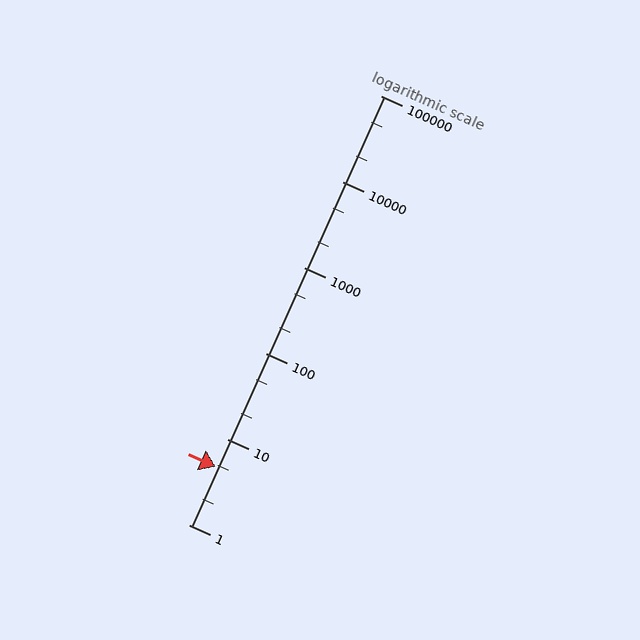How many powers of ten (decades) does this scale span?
The scale spans 5 decades, from 1 to 100000.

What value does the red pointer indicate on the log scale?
The pointer indicates approximately 4.7.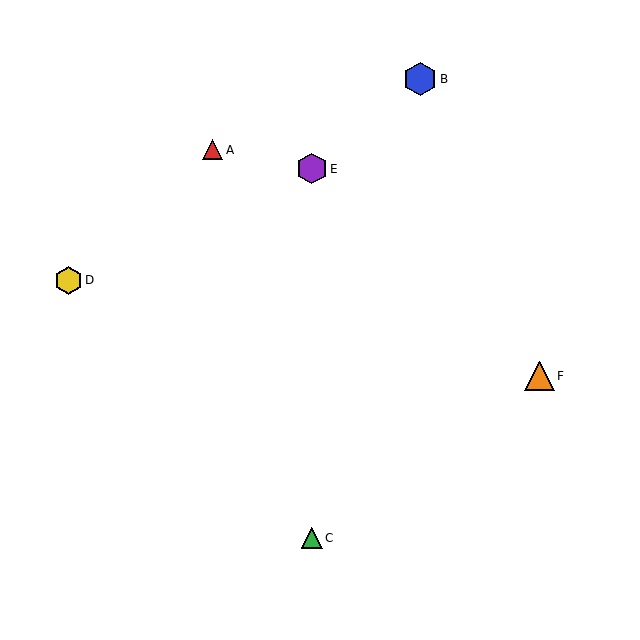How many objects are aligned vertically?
2 objects (C, E) are aligned vertically.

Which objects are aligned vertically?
Objects C, E are aligned vertically.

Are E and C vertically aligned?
Yes, both are at x≈312.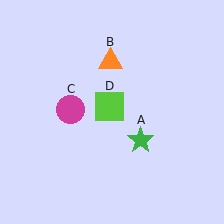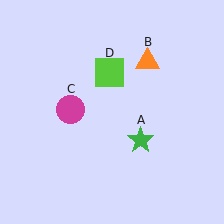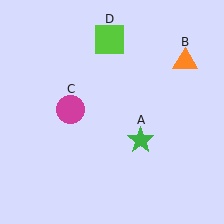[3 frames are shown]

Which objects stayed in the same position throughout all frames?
Green star (object A) and magenta circle (object C) remained stationary.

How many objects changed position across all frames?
2 objects changed position: orange triangle (object B), lime square (object D).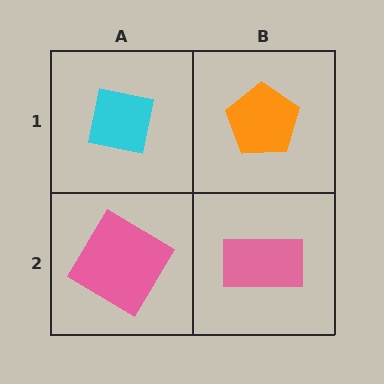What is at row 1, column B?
An orange pentagon.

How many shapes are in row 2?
2 shapes.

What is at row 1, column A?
A cyan square.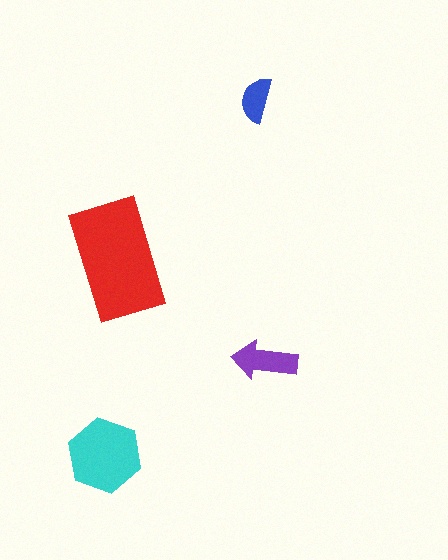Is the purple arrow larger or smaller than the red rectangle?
Smaller.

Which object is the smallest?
The blue semicircle.